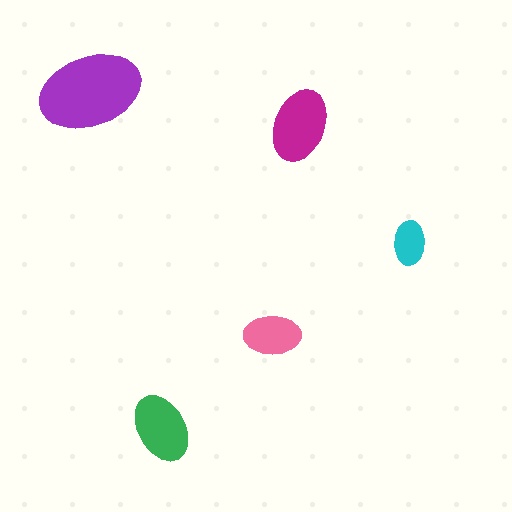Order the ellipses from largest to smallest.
the purple one, the magenta one, the green one, the pink one, the cyan one.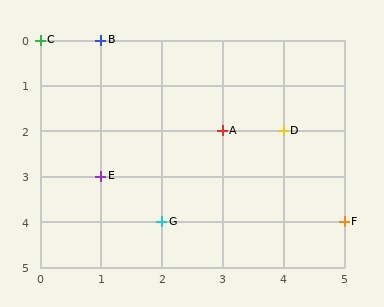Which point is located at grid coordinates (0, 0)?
Point C is at (0, 0).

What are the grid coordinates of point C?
Point C is at grid coordinates (0, 0).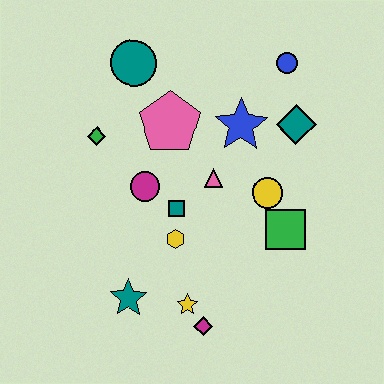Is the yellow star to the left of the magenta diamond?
Yes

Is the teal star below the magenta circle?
Yes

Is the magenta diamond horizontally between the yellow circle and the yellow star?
Yes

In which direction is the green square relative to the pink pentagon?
The green square is to the right of the pink pentagon.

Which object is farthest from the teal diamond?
The teal star is farthest from the teal diamond.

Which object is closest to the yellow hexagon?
The teal square is closest to the yellow hexagon.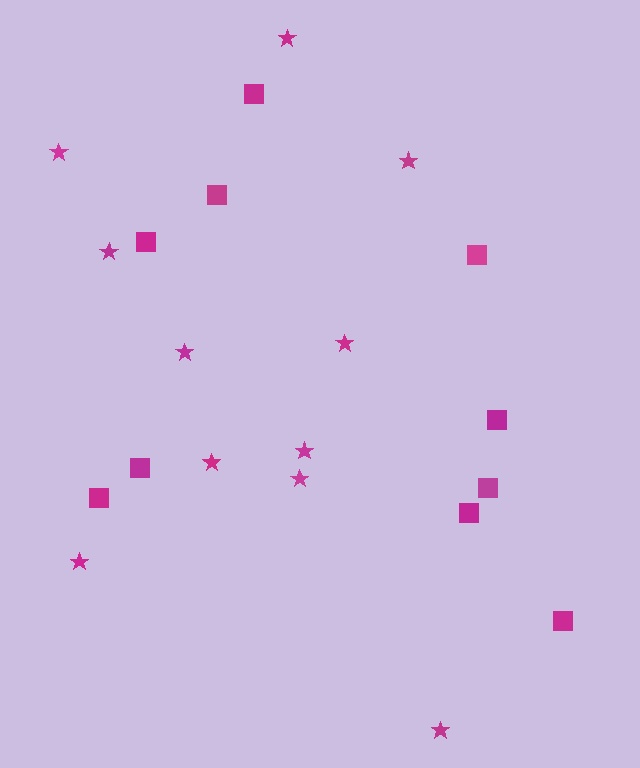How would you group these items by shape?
There are 2 groups: one group of stars (11) and one group of squares (10).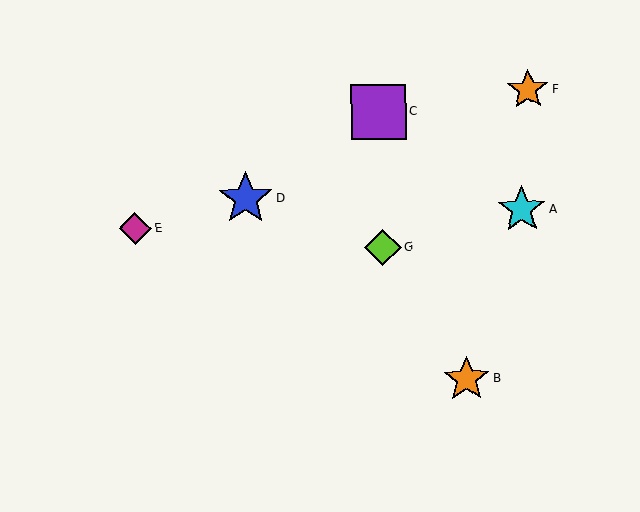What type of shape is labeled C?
Shape C is a purple square.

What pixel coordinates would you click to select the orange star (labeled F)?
Click at (528, 90) to select the orange star F.